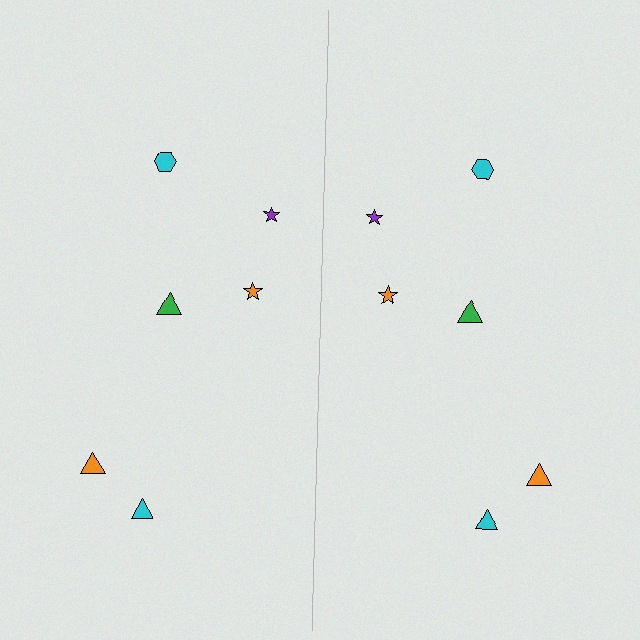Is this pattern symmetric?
Yes, this pattern has bilateral (reflection) symmetry.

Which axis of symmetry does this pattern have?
The pattern has a vertical axis of symmetry running through the center of the image.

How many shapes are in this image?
There are 12 shapes in this image.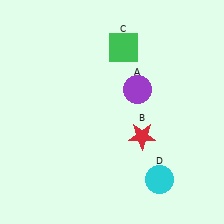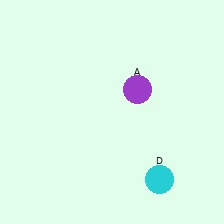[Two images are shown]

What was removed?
The red star (B), the green square (C) were removed in Image 2.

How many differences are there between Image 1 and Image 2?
There are 2 differences between the two images.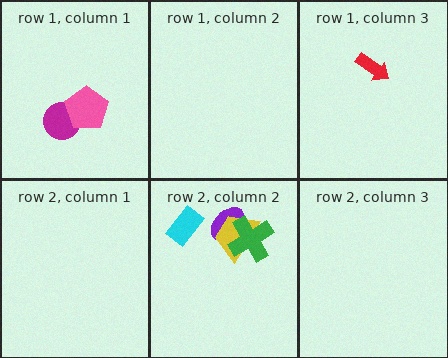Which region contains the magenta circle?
The row 1, column 1 region.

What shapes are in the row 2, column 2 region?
The purple ellipse, the cyan rectangle, the yellow trapezoid, the green cross.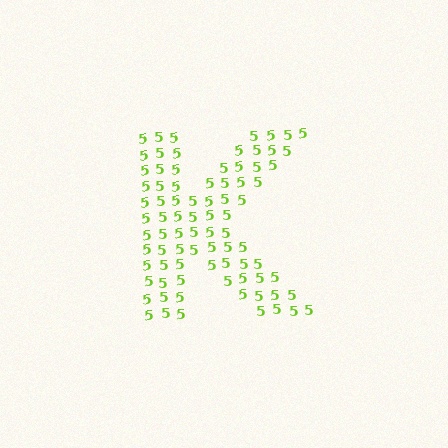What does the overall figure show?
The overall figure shows the letter K.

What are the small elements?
The small elements are digit 5's.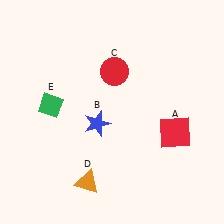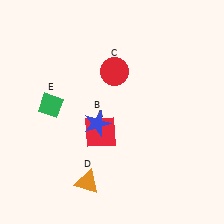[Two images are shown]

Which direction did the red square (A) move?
The red square (A) moved left.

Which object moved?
The red square (A) moved left.